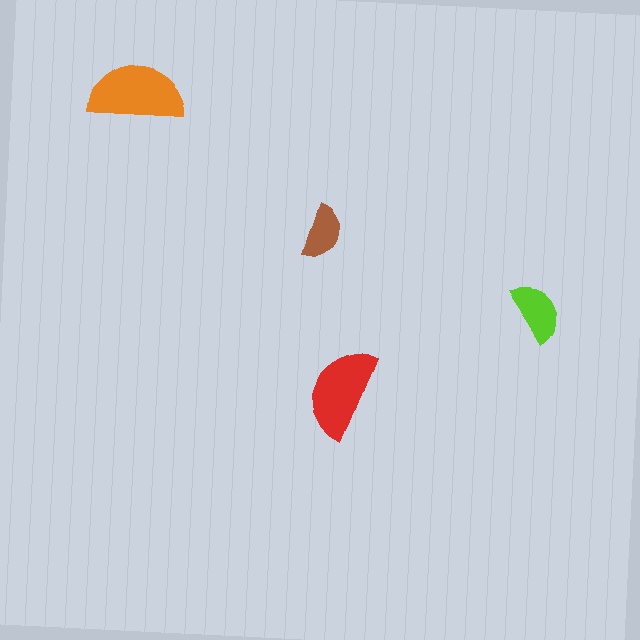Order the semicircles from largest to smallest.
the orange one, the red one, the lime one, the brown one.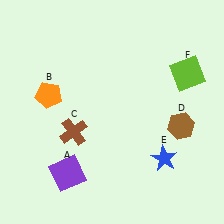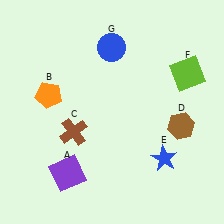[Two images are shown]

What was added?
A blue circle (G) was added in Image 2.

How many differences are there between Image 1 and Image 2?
There is 1 difference between the two images.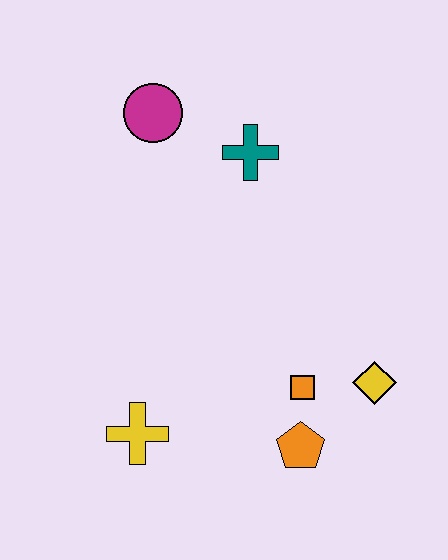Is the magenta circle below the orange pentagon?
No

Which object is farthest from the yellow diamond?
The magenta circle is farthest from the yellow diamond.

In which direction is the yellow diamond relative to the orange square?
The yellow diamond is to the right of the orange square.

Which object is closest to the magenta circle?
The teal cross is closest to the magenta circle.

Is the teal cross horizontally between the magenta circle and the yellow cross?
No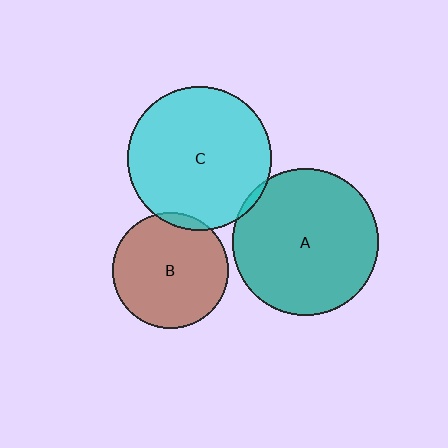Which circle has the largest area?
Circle A (teal).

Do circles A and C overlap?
Yes.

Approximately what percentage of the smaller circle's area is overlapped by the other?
Approximately 5%.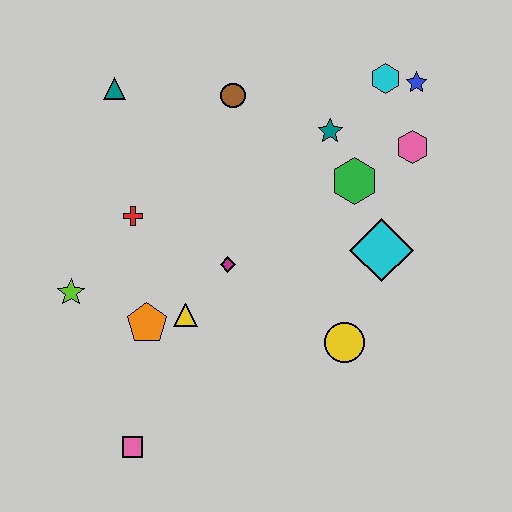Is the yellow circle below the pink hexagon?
Yes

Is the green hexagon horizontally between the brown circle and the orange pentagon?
No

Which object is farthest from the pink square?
The blue star is farthest from the pink square.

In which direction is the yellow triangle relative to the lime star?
The yellow triangle is to the right of the lime star.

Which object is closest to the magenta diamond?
The yellow triangle is closest to the magenta diamond.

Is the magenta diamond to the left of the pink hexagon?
Yes